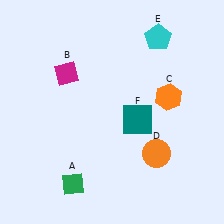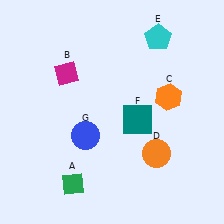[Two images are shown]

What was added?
A blue circle (G) was added in Image 2.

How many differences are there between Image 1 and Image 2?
There is 1 difference between the two images.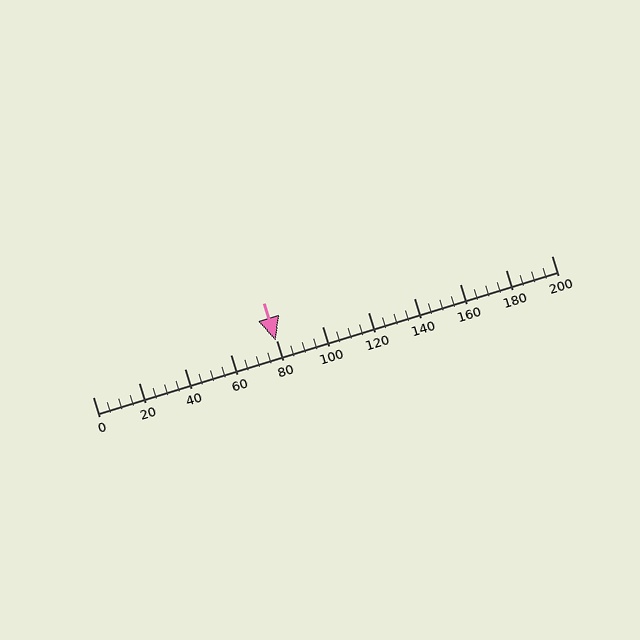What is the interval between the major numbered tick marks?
The major tick marks are spaced 20 units apart.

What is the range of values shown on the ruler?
The ruler shows values from 0 to 200.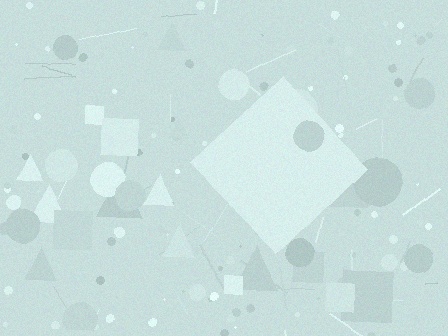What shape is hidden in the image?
A diamond is hidden in the image.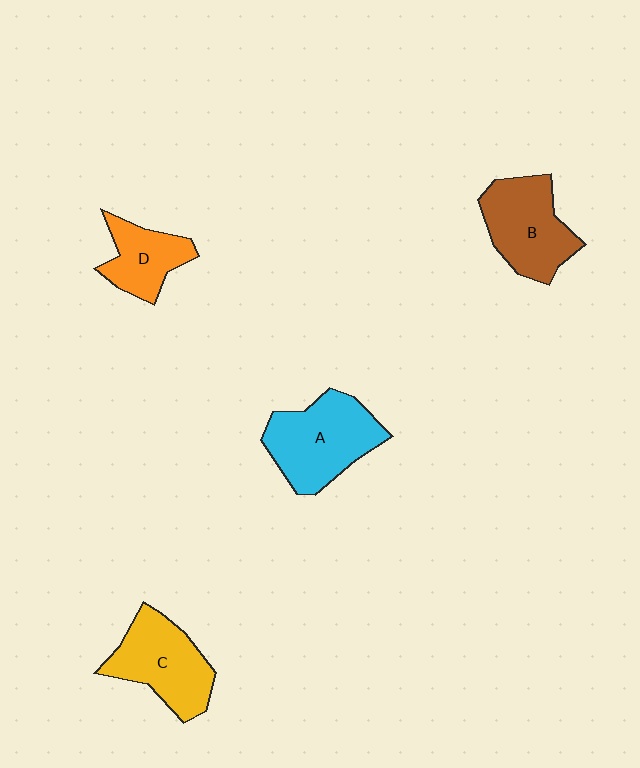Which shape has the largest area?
Shape A (cyan).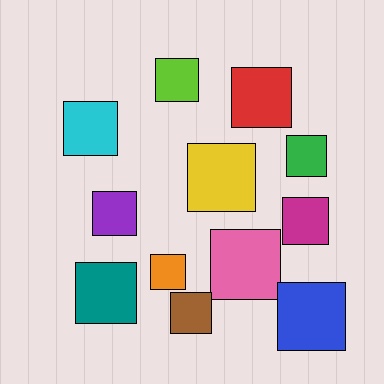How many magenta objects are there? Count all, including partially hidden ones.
There is 1 magenta object.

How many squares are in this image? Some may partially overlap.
There are 12 squares.